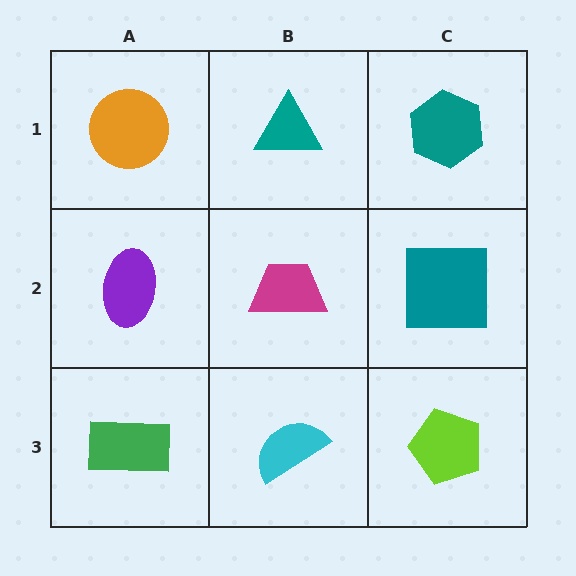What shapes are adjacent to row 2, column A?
An orange circle (row 1, column A), a green rectangle (row 3, column A), a magenta trapezoid (row 2, column B).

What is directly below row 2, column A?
A green rectangle.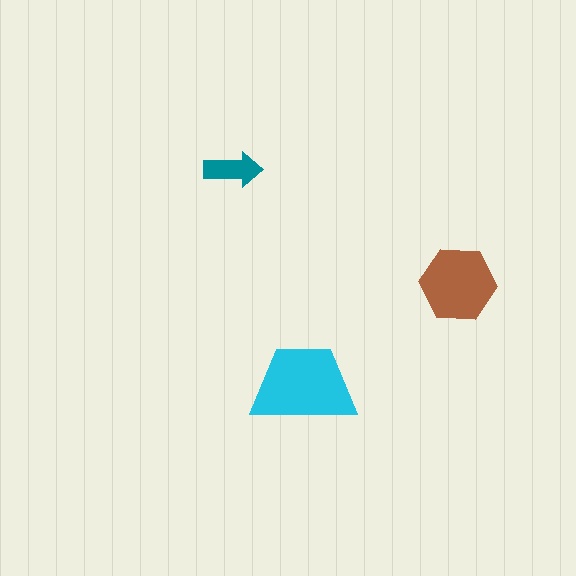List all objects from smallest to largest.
The teal arrow, the brown hexagon, the cyan trapezoid.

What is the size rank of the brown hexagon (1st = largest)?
2nd.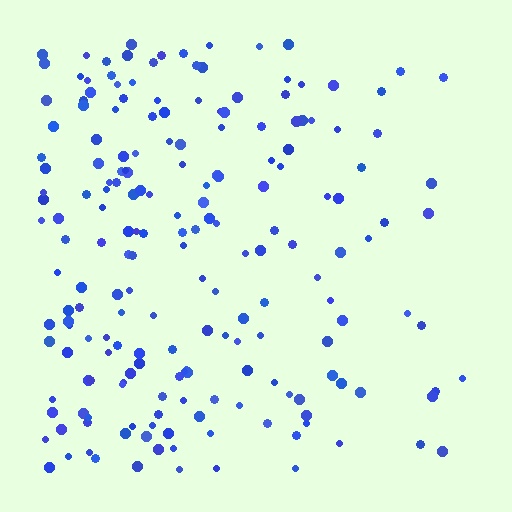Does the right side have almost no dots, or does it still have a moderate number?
Still a moderate number, just noticeably fewer than the left.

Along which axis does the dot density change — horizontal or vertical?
Horizontal.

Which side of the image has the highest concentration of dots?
The left.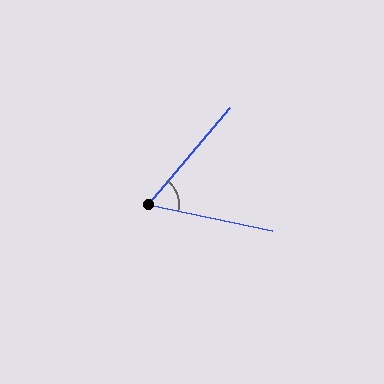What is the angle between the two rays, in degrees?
Approximately 62 degrees.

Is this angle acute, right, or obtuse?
It is acute.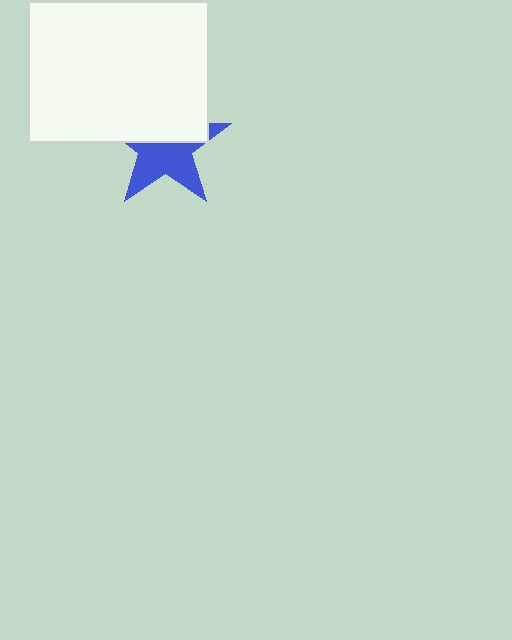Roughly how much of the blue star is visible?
About half of it is visible (roughly 52%).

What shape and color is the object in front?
The object in front is a white rectangle.